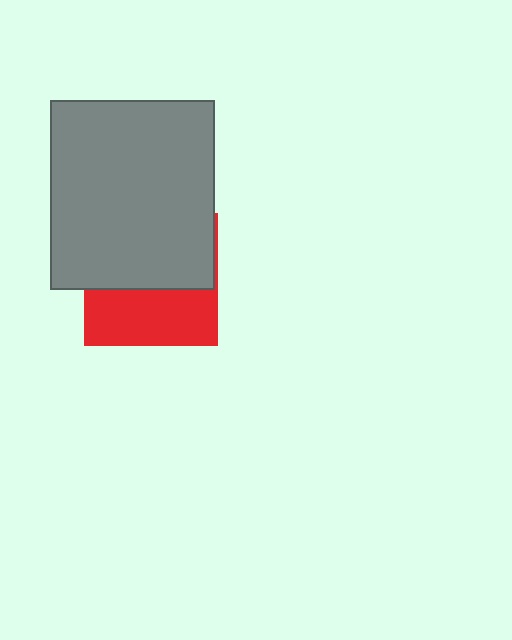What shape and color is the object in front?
The object in front is a gray rectangle.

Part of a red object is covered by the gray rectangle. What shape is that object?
It is a square.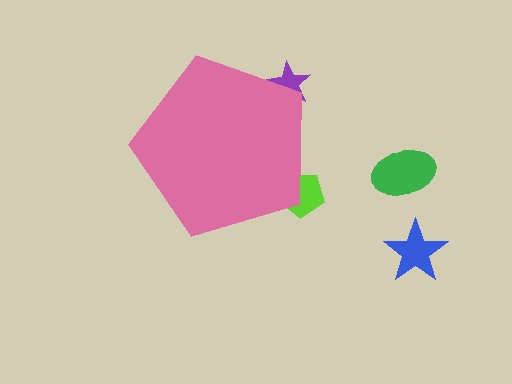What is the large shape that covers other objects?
A pink pentagon.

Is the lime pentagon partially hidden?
Yes, the lime pentagon is partially hidden behind the pink pentagon.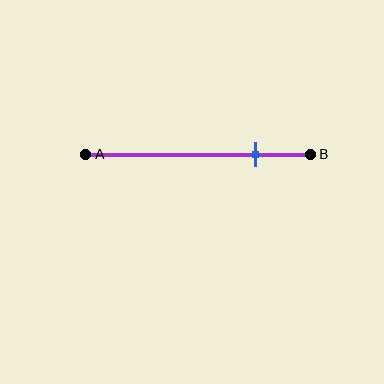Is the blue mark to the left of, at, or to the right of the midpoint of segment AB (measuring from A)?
The blue mark is to the right of the midpoint of segment AB.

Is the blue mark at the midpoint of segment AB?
No, the mark is at about 75% from A, not at the 50% midpoint.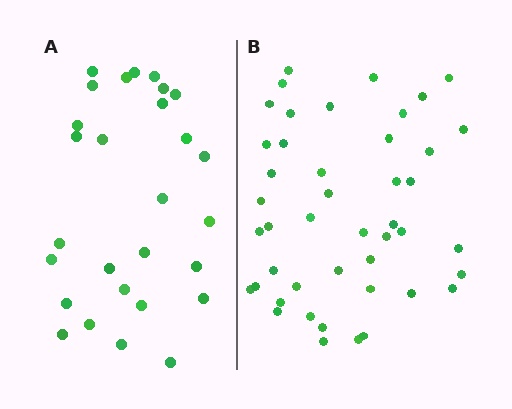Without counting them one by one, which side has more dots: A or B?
Region B (the right region) has more dots.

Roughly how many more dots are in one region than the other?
Region B has approximately 15 more dots than region A.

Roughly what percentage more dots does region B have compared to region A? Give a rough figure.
About 60% more.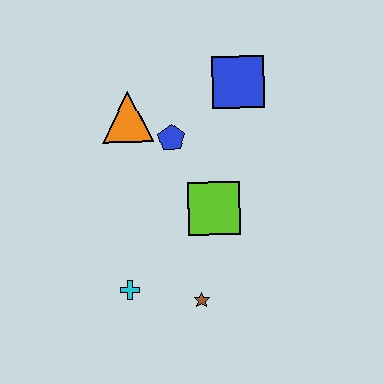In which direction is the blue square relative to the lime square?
The blue square is above the lime square.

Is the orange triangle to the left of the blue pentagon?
Yes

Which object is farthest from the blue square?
The cyan cross is farthest from the blue square.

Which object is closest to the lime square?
The blue pentagon is closest to the lime square.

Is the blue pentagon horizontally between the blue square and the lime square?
No